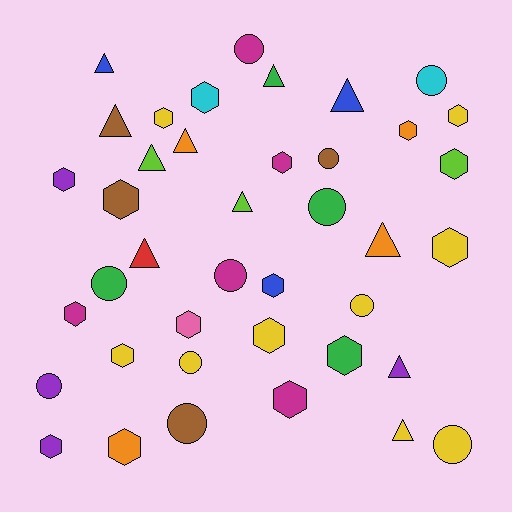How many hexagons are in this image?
There are 18 hexagons.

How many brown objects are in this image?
There are 4 brown objects.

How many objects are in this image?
There are 40 objects.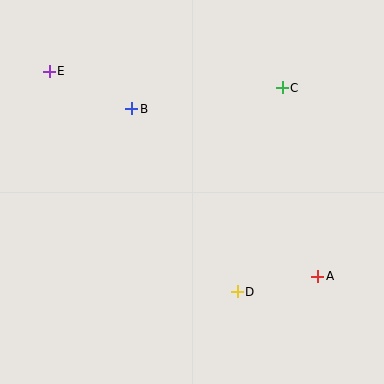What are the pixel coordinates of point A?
Point A is at (318, 276).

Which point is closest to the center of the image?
Point B at (132, 109) is closest to the center.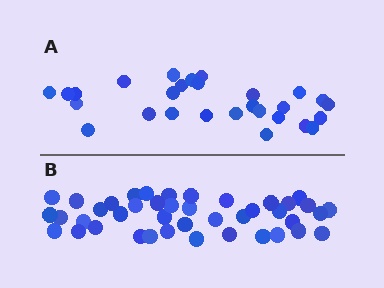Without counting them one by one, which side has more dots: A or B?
Region B (the bottom region) has more dots.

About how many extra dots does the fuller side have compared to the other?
Region B has approximately 15 more dots than region A.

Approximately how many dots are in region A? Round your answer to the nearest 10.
About 30 dots. (The exact count is 28, which rounds to 30.)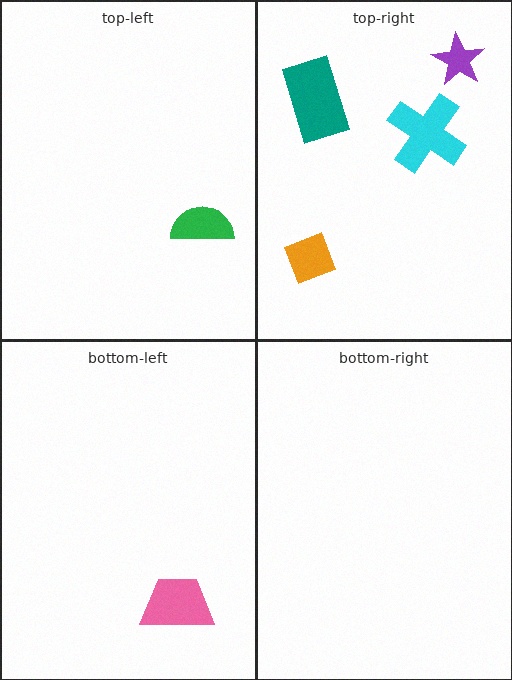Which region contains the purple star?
The top-right region.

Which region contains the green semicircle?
The top-left region.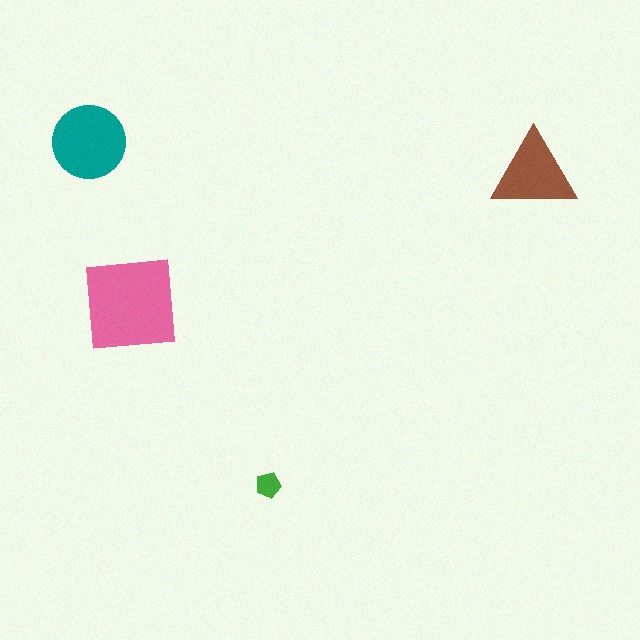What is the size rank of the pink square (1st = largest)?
1st.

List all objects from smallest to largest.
The green pentagon, the brown triangle, the teal circle, the pink square.